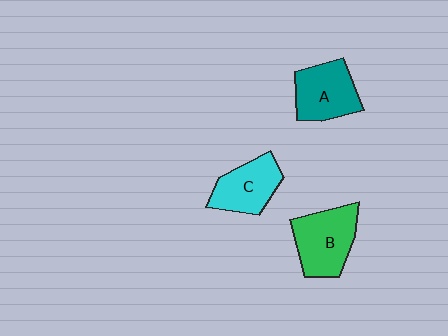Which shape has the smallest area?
Shape C (cyan).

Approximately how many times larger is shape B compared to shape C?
Approximately 1.2 times.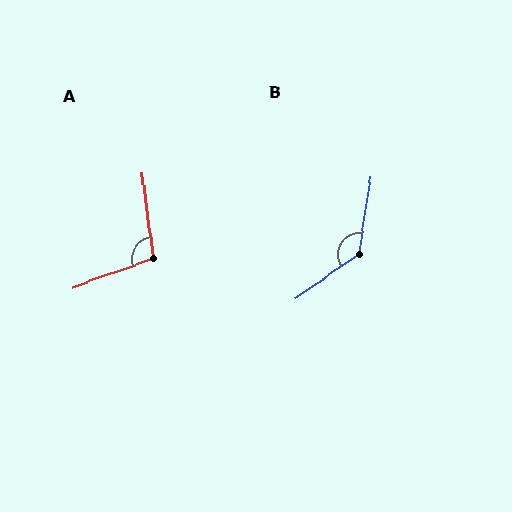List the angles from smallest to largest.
A (103°), B (134°).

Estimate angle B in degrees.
Approximately 134 degrees.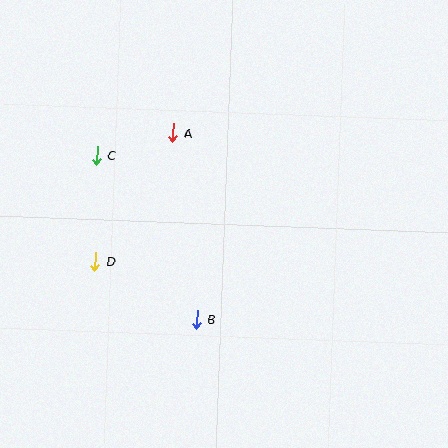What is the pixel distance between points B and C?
The distance between B and C is 192 pixels.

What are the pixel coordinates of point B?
Point B is at (197, 319).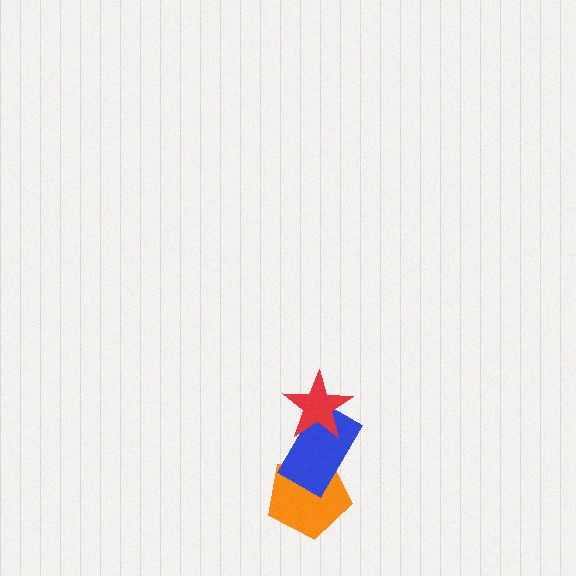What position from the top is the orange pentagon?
The orange pentagon is 3rd from the top.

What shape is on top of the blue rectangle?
The red star is on top of the blue rectangle.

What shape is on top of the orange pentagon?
The blue rectangle is on top of the orange pentagon.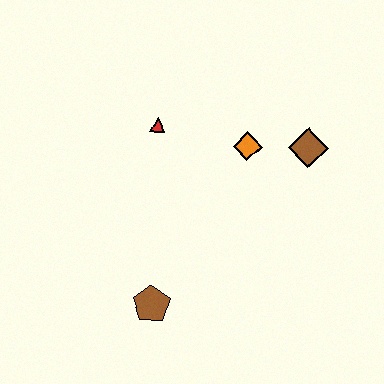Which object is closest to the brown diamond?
The orange diamond is closest to the brown diamond.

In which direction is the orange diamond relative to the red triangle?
The orange diamond is to the right of the red triangle.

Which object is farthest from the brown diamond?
The brown pentagon is farthest from the brown diamond.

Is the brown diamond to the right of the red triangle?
Yes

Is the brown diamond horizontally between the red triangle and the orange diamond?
No